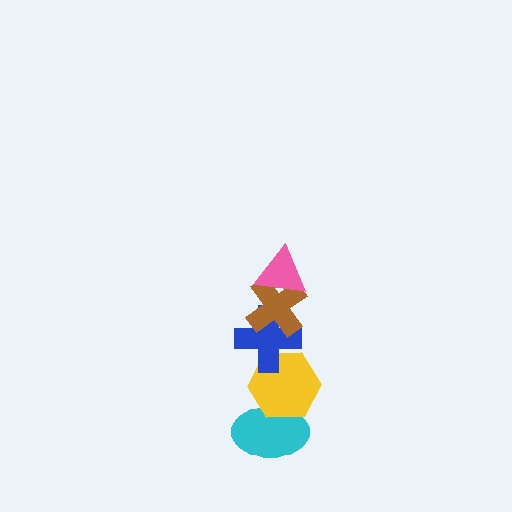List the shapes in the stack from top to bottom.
From top to bottom: the pink triangle, the brown cross, the blue cross, the yellow hexagon, the cyan ellipse.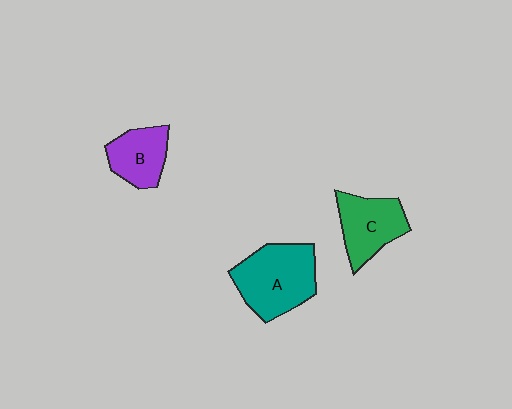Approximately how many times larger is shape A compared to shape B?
Approximately 1.6 times.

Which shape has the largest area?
Shape A (teal).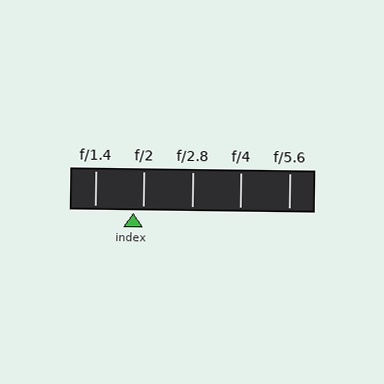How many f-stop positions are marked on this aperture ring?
There are 5 f-stop positions marked.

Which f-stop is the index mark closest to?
The index mark is closest to f/2.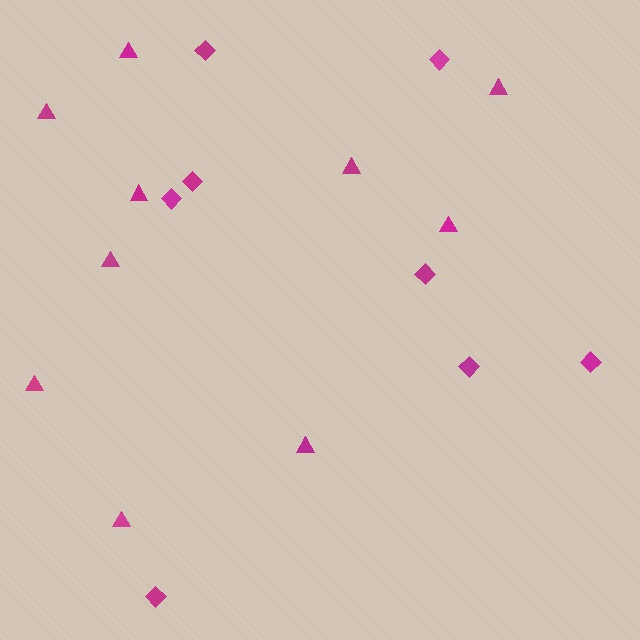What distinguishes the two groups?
There are 2 groups: one group of diamonds (8) and one group of triangles (10).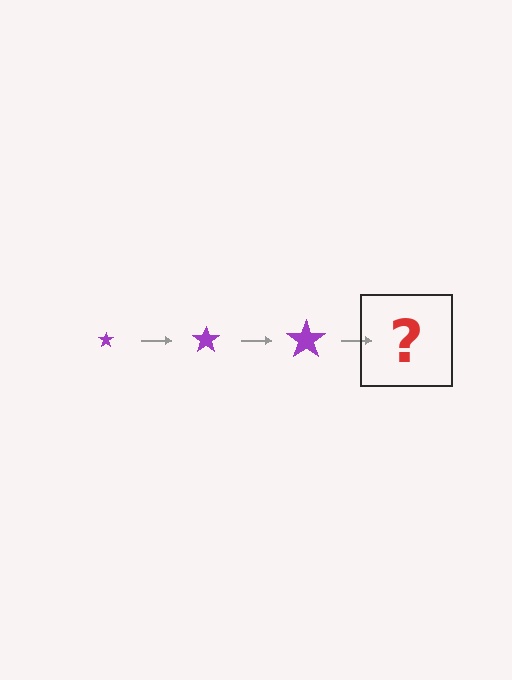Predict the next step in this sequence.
The next step is a purple star, larger than the previous one.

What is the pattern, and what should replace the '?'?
The pattern is that the star gets progressively larger each step. The '?' should be a purple star, larger than the previous one.